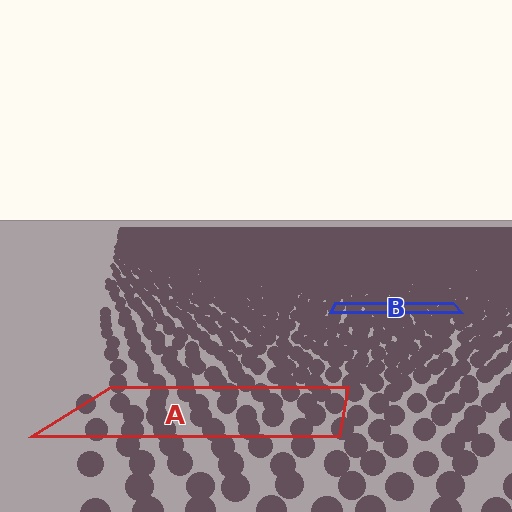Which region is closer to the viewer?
Region A is closer. The texture elements there are larger and more spread out.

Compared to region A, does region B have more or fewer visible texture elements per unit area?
Region B has more texture elements per unit area — they are packed more densely because it is farther away.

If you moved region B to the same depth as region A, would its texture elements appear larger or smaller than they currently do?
They would appear larger. At a closer depth, the same texture elements are projected at a bigger on-screen size.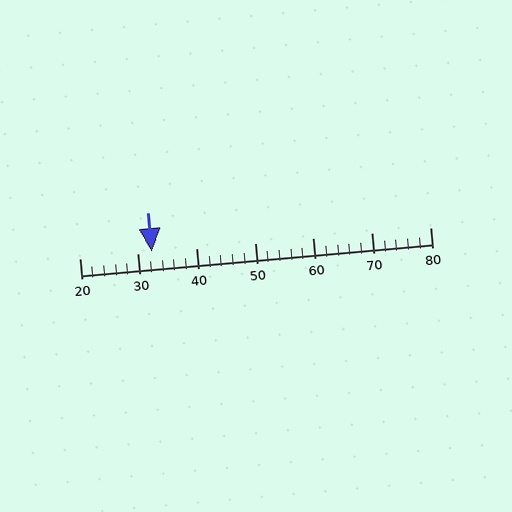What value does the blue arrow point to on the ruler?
The blue arrow points to approximately 32.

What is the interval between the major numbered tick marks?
The major tick marks are spaced 10 units apart.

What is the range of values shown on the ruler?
The ruler shows values from 20 to 80.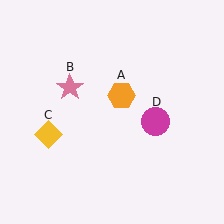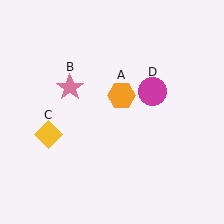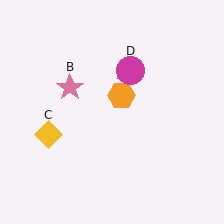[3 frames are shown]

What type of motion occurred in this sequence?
The magenta circle (object D) rotated counterclockwise around the center of the scene.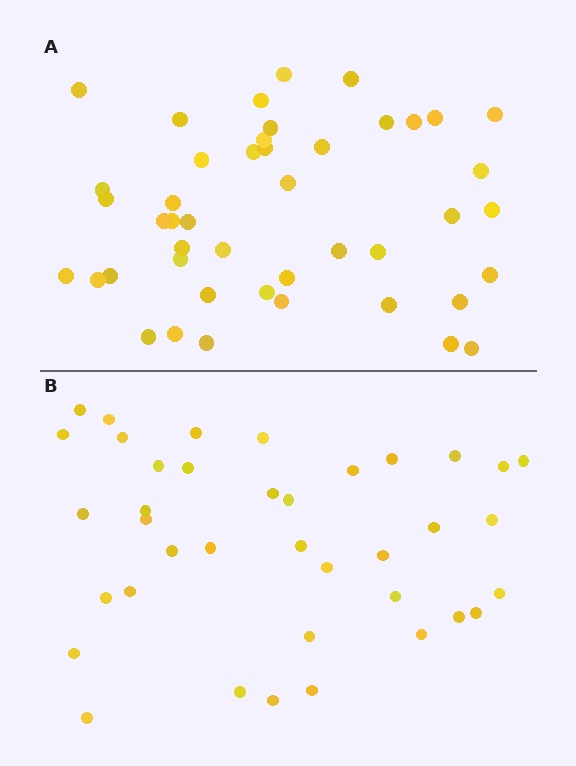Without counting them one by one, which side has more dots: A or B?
Region A (the top region) has more dots.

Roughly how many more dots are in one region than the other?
Region A has roughly 8 or so more dots than region B.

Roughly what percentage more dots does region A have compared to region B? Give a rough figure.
About 20% more.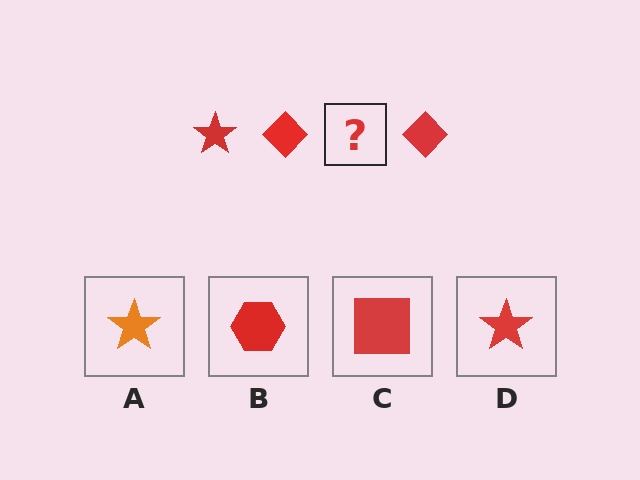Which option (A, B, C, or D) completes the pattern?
D.